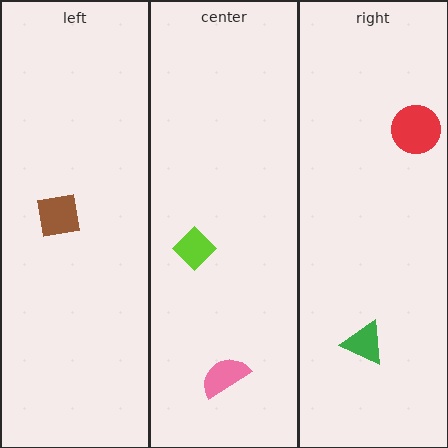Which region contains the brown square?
The left region.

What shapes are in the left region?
The brown square.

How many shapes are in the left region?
1.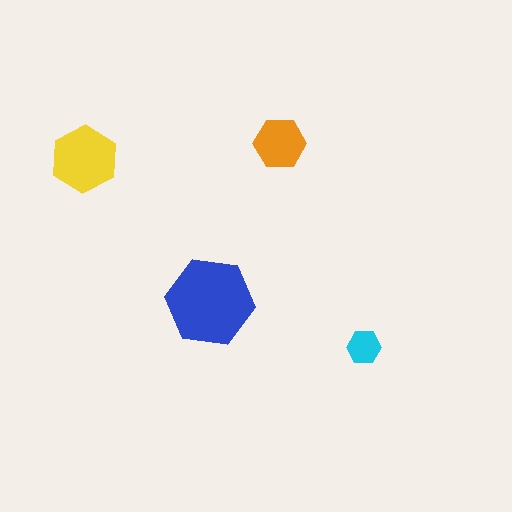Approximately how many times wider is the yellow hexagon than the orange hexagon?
About 1.5 times wider.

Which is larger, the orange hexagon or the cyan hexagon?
The orange one.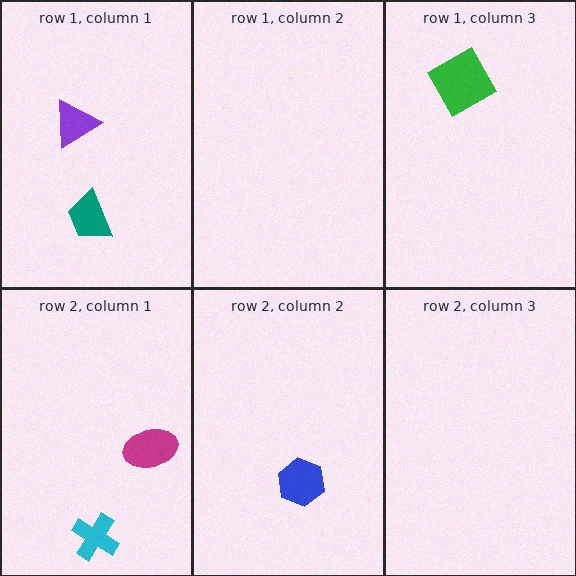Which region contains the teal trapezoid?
The row 1, column 1 region.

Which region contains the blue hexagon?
The row 2, column 2 region.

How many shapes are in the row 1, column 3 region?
1.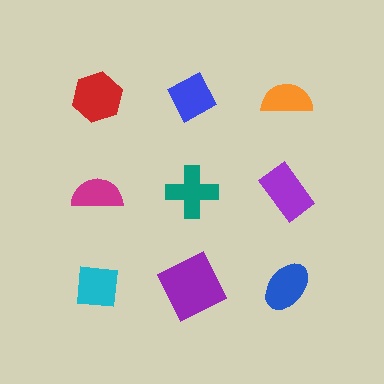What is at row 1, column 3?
An orange semicircle.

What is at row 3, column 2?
A purple square.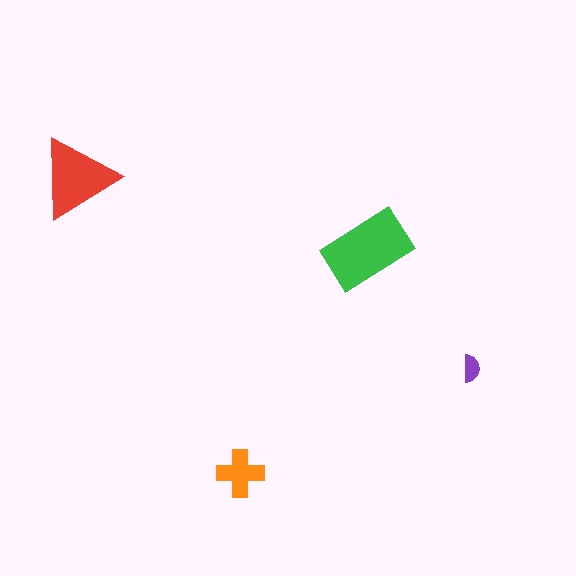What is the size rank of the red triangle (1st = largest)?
2nd.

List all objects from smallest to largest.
The purple semicircle, the orange cross, the red triangle, the green rectangle.